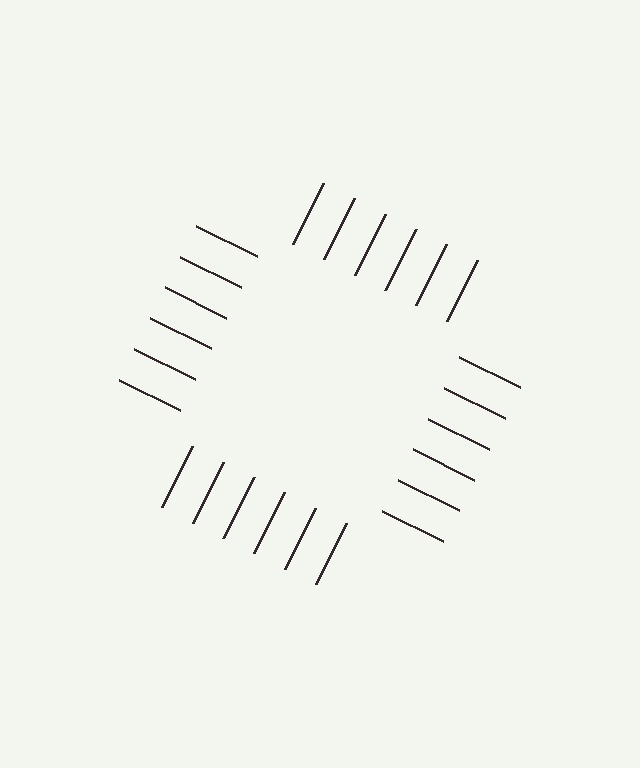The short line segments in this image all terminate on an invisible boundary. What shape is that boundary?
An illusory square — the line segments terminate on its edges but no continuous stroke is drawn.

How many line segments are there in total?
24 — 6 along each of the 4 edges.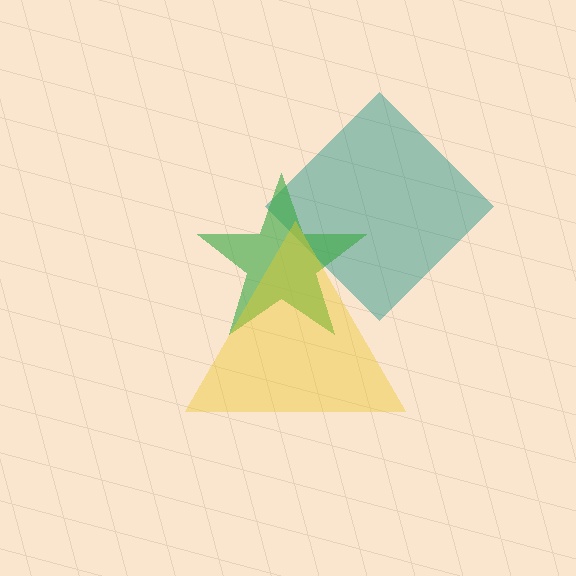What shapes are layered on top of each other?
The layered shapes are: a teal diamond, a green star, a yellow triangle.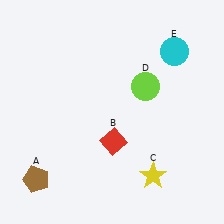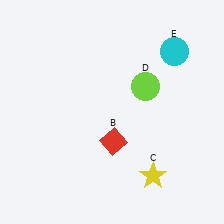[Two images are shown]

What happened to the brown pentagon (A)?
The brown pentagon (A) was removed in Image 2. It was in the bottom-left area of Image 1.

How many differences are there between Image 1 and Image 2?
There is 1 difference between the two images.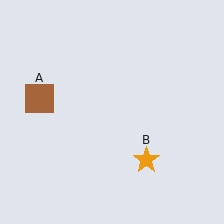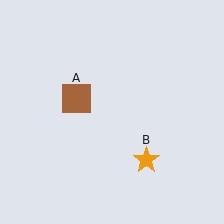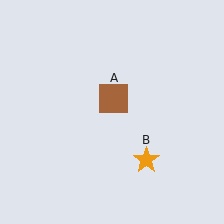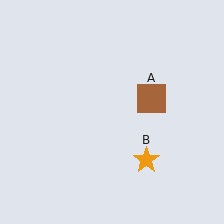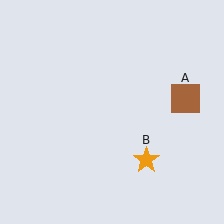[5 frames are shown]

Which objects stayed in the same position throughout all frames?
Orange star (object B) remained stationary.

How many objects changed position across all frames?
1 object changed position: brown square (object A).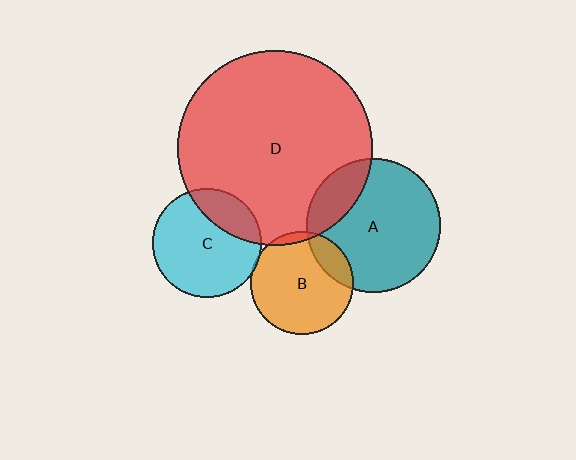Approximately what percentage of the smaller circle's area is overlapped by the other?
Approximately 20%.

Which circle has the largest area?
Circle D (red).